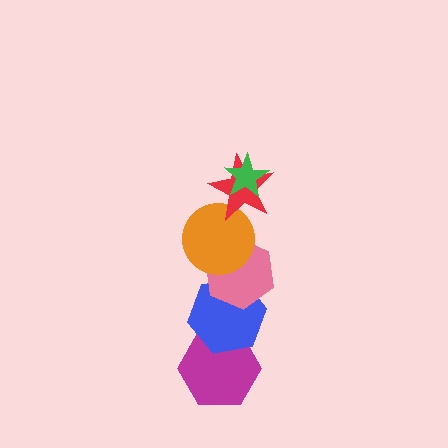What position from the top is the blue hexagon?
The blue hexagon is 5th from the top.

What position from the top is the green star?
The green star is 1st from the top.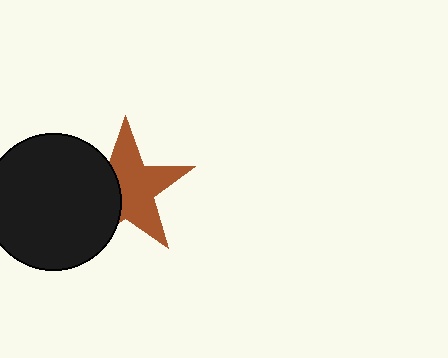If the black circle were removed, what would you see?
You would see the complete brown star.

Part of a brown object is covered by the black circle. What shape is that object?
It is a star.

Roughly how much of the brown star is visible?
About half of it is visible (roughly 63%).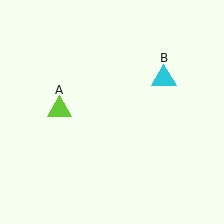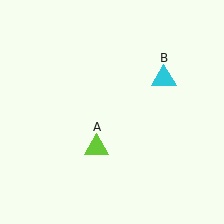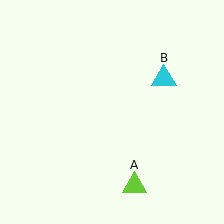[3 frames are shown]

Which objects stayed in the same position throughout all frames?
Cyan triangle (object B) remained stationary.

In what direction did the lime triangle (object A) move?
The lime triangle (object A) moved down and to the right.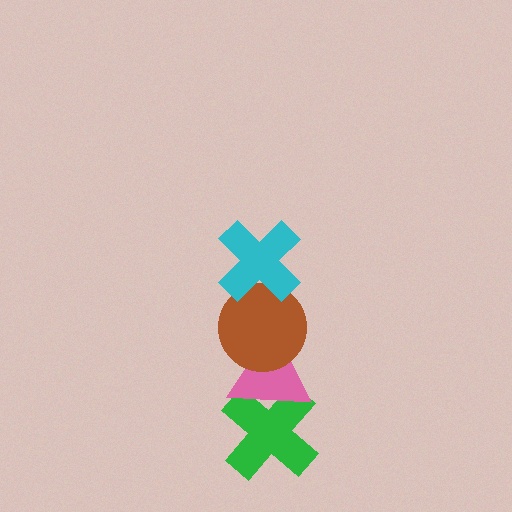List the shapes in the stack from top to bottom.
From top to bottom: the cyan cross, the brown circle, the pink triangle, the green cross.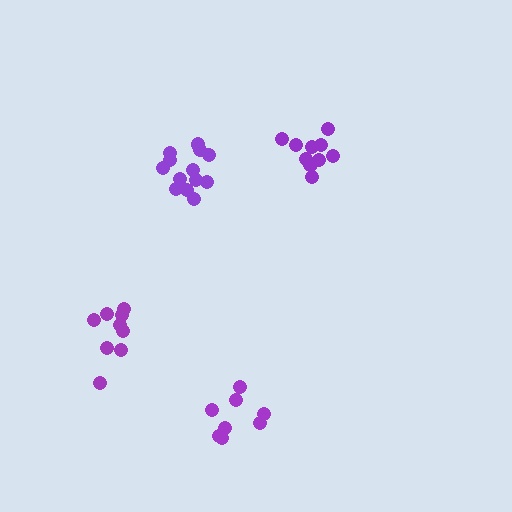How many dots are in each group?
Group 1: 10 dots, Group 2: 9 dots, Group 3: 13 dots, Group 4: 8 dots (40 total).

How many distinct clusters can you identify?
There are 4 distinct clusters.